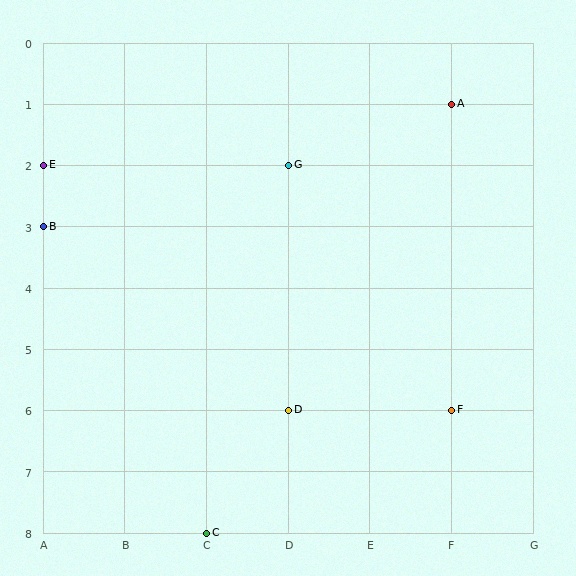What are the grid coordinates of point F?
Point F is at grid coordinates (F, 6).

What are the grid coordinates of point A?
Point A is at grid coordinates (F, 1).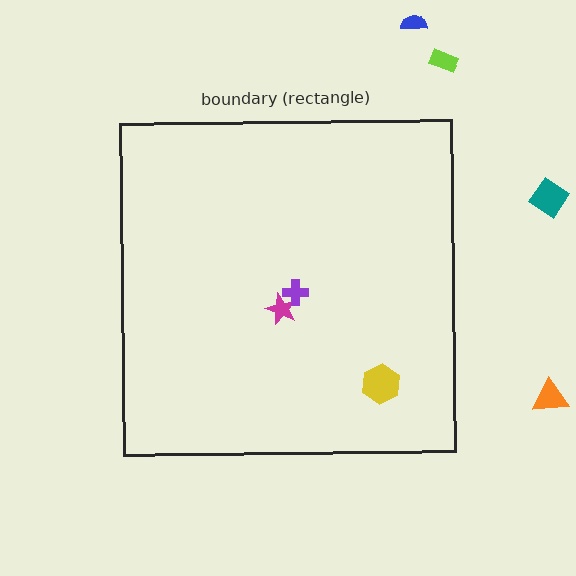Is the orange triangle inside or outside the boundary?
Outside.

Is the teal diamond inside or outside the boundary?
Outside.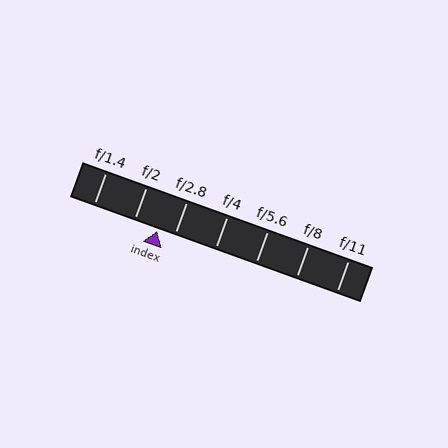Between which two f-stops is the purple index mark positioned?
The index mark is between f/2 and f/2.8.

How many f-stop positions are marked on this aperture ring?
There are 7 f-stop positions marked.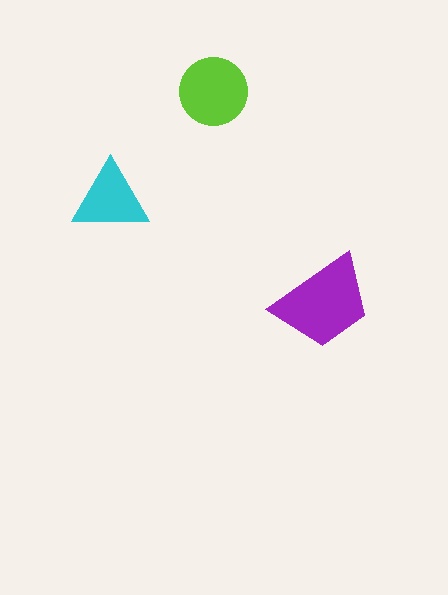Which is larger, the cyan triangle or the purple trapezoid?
The purple trapezoid.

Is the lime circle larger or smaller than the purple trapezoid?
Smaller.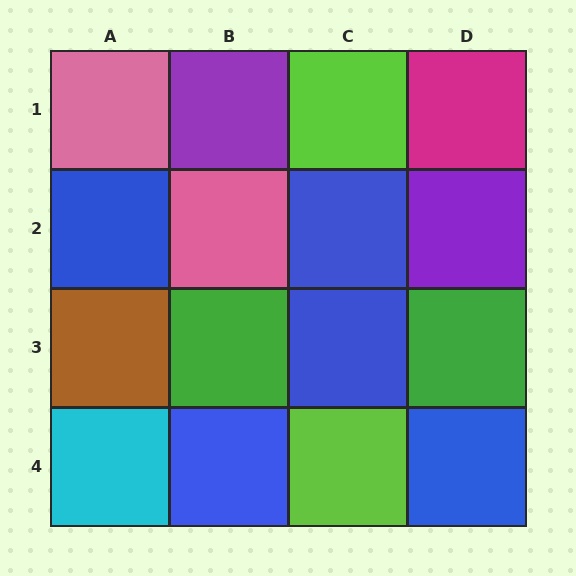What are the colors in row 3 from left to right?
Brown, green, blue, green.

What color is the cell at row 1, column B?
Purple.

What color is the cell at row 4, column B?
Blue.